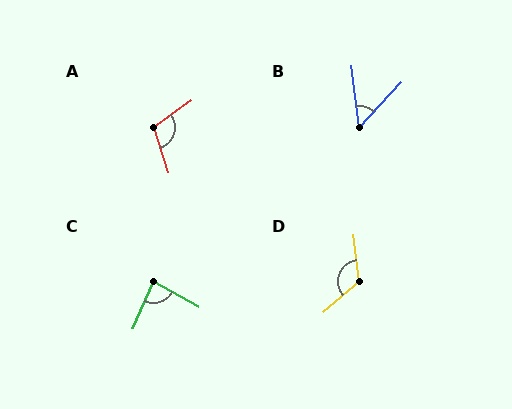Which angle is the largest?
D, at approximately 123 degrees.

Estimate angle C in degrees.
Approximately 86 degrees.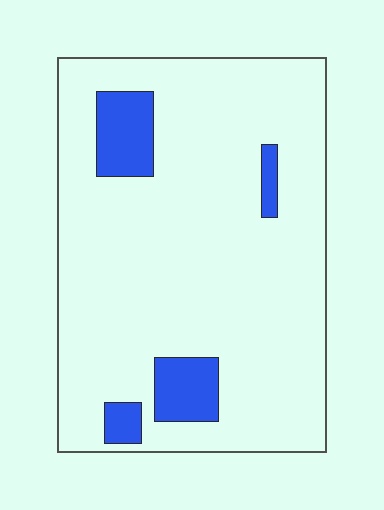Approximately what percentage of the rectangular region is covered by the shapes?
Approximately 10%.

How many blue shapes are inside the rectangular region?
4.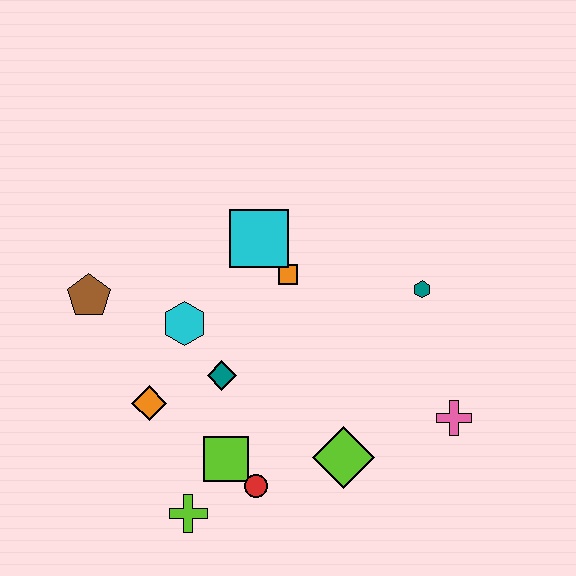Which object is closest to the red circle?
The lime square is closest to the red circle.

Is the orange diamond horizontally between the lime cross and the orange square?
No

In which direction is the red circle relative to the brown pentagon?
The red circle is below the brown pentagon.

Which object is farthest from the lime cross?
The teal hexagon is farthest from the lime cross.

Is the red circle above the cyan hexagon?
No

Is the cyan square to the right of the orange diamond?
Yes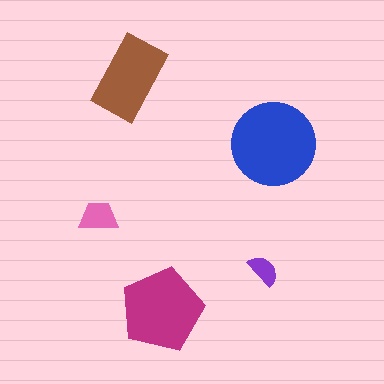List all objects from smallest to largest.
The purple semicircle, the pink trapezoid, the brown rectangle, the magenta pentagon, the blue circle.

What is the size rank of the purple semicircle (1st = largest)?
5th.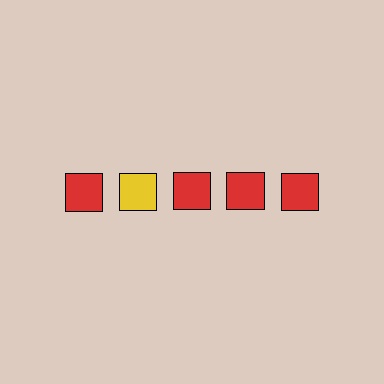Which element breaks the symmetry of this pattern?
The yellow square in the top row, second from left column breaks the symmetry. All other shapes are red squares.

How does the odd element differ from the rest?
It has a different color: yellow instead of red.